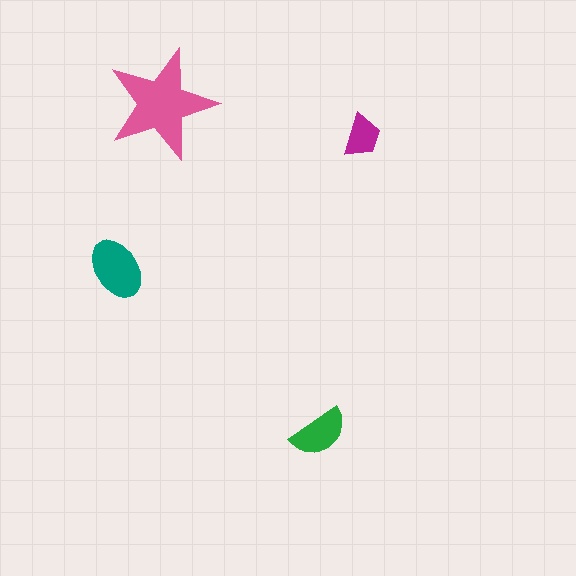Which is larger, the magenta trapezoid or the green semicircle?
The green semicircle.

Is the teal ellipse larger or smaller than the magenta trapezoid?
Larger.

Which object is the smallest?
The magenta trapezoid.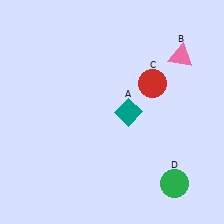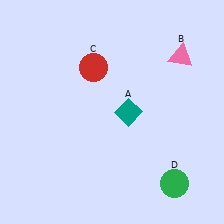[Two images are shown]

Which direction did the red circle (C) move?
The red circle (C) moved left.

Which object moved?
The red circle (C) moved left.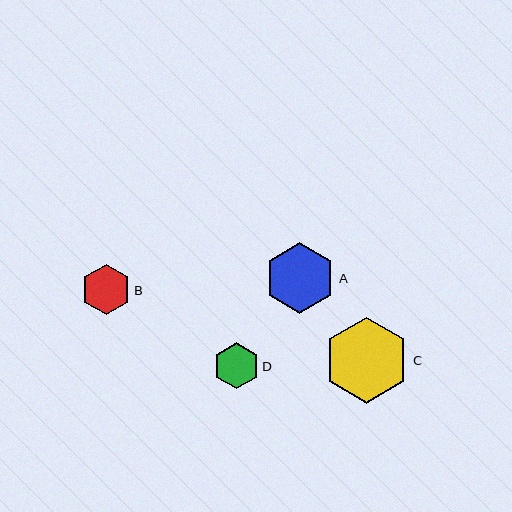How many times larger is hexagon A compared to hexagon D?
Hexagon A is approximately 1.5 times the size of hexagon D.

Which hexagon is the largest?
Hexagon C is the largest with a size of approximately 86 pixels.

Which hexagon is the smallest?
Hexagon D is the smallest with a size of approximately 46 pixels.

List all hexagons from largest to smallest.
From largest to smallest: C, A, B, D.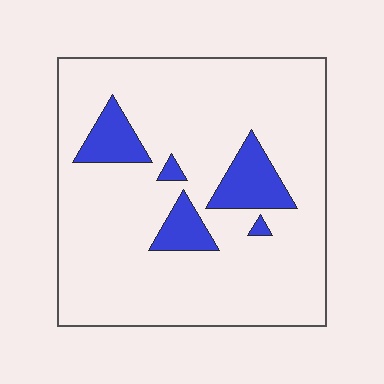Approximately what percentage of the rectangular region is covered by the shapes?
Approximately 15%.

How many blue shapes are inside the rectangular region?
5.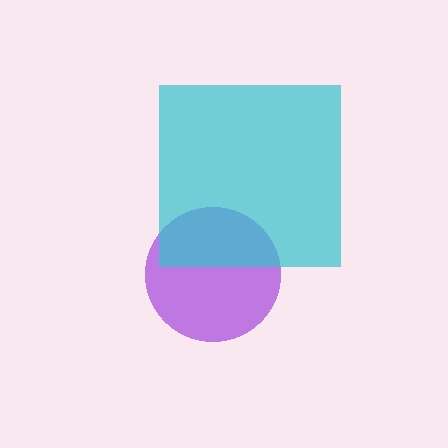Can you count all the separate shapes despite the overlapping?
Yes, there are 2 separate shapes.